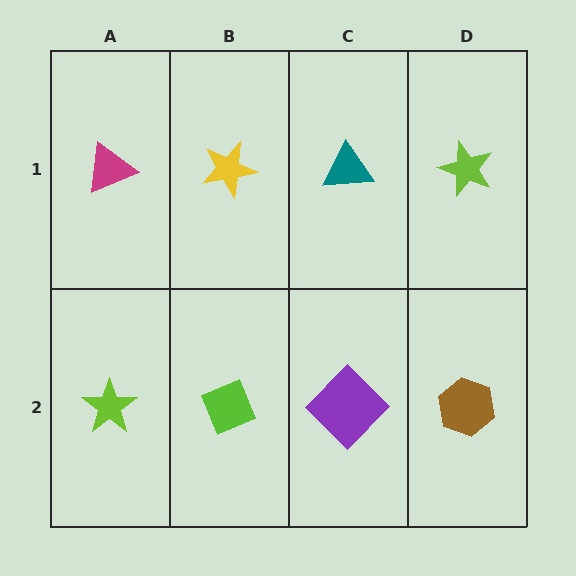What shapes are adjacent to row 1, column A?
A lime star (row 2, column A), a yellow star (row 1, column B).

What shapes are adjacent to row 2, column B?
A yellow star (row 1, column B), a lime star (row 2, column A), a purple diamond (row 2, column C).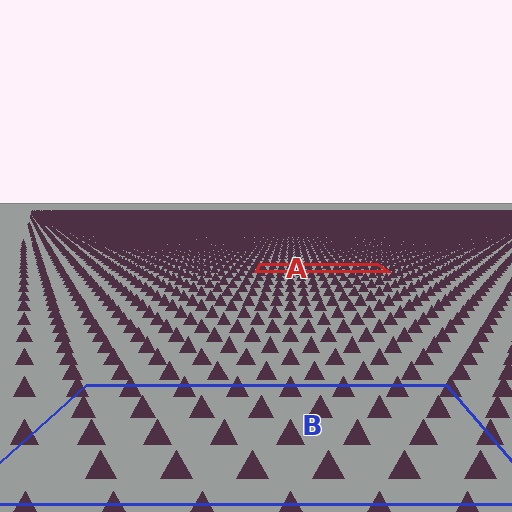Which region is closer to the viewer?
Region B is closer. The texture elements there are larger and more spread out.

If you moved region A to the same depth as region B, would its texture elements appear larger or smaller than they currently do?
They would appear larger. At a closer depth, the same texture elements are projected at a bigger on-screen size.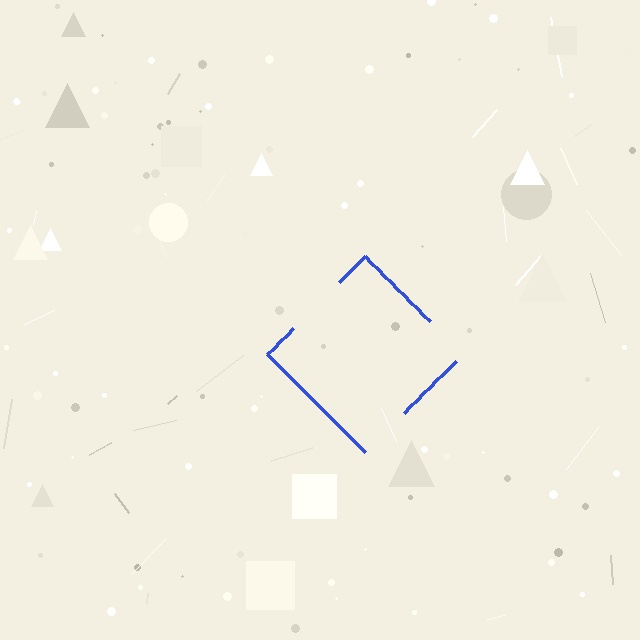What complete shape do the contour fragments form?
The contour fragments form a diamond.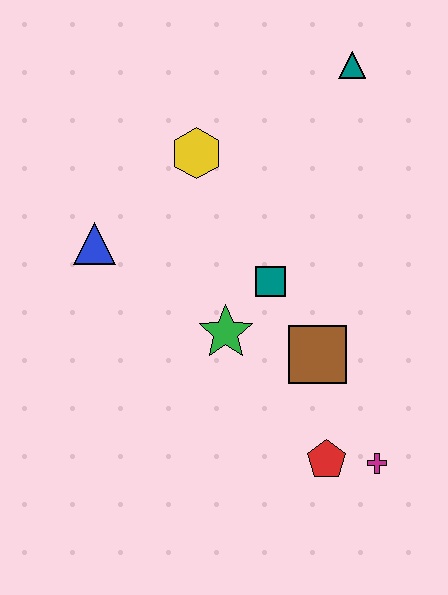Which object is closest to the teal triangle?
The yellow hexagon is closest to the teal triangle.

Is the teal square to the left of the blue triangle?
No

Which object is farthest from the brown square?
The teal triangle is farthest from the brown square.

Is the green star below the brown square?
No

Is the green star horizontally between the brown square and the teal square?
No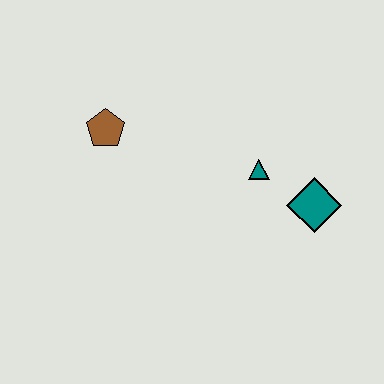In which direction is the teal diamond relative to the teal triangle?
The teal diamond is to the right of the teal triangle.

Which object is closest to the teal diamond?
The teal triangle is closest to the teal diamond.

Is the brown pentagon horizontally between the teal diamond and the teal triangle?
No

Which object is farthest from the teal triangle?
The brown pentagon is farthest from the teal triangle.